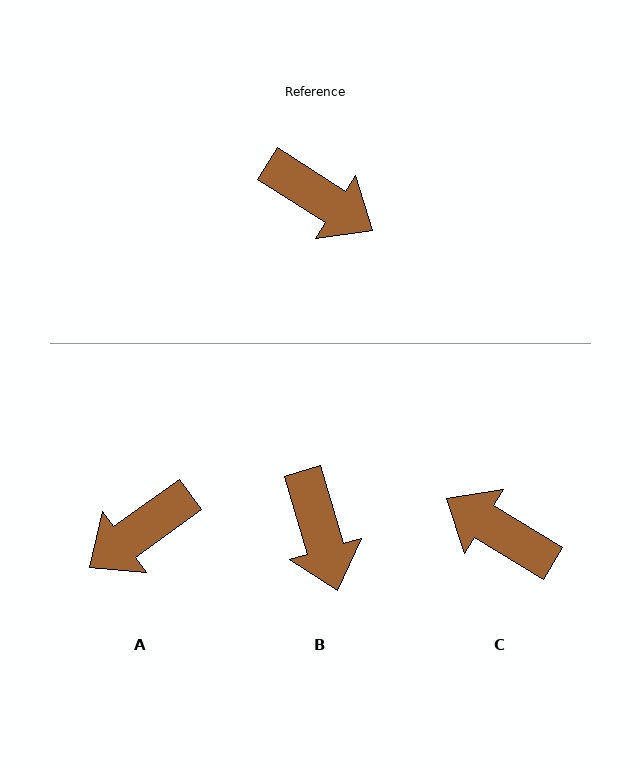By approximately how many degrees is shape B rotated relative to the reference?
Approximately 41 degrees clockwise.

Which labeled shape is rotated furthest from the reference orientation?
C, about 179 degrees away.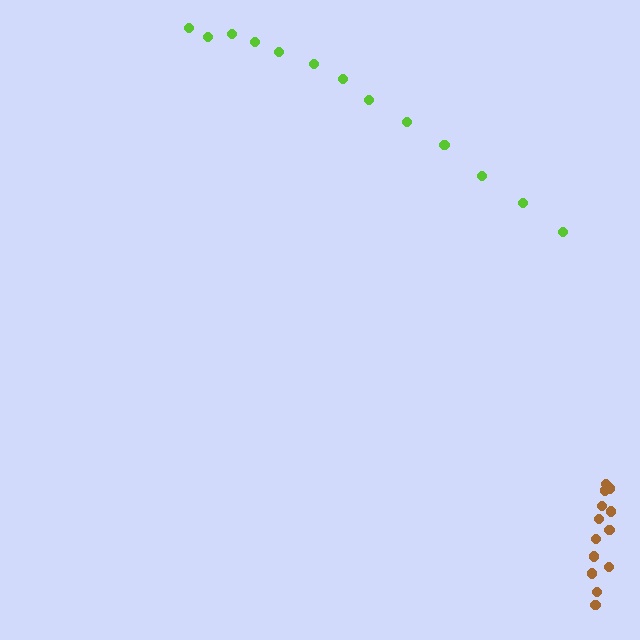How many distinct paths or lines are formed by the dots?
There are 2 distinct paths.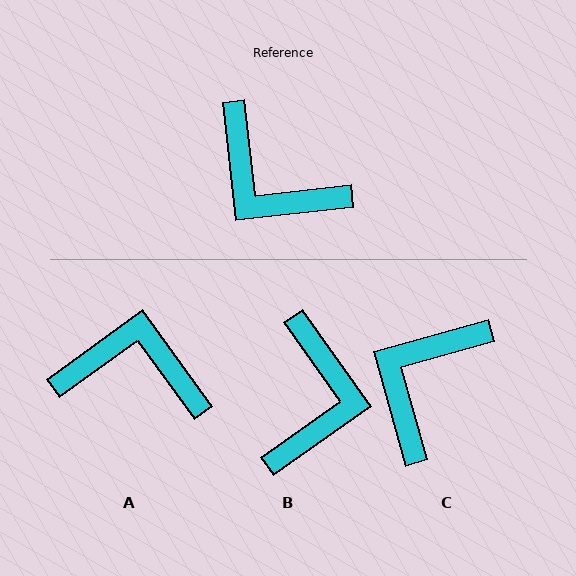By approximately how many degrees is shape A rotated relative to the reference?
Approximately 151 degrees clockwise.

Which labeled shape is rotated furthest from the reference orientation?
A, about 151 degrees away.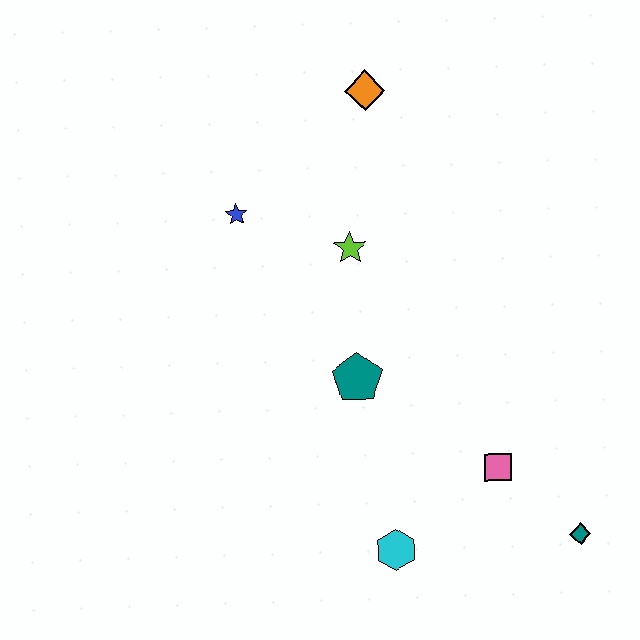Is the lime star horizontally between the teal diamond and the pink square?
No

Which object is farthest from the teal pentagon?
The orange diamond is farthest from the teal pentagon.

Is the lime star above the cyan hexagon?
Yes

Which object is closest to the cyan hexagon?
The pink square is closest to the cyan hexagon.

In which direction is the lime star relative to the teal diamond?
The lime star is above the teal diamond.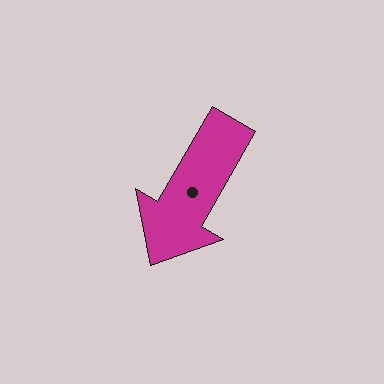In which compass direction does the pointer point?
Southwest.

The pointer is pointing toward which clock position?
Roughly 7 o'clock.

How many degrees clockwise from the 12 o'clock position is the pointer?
Approximately 210 degrees.